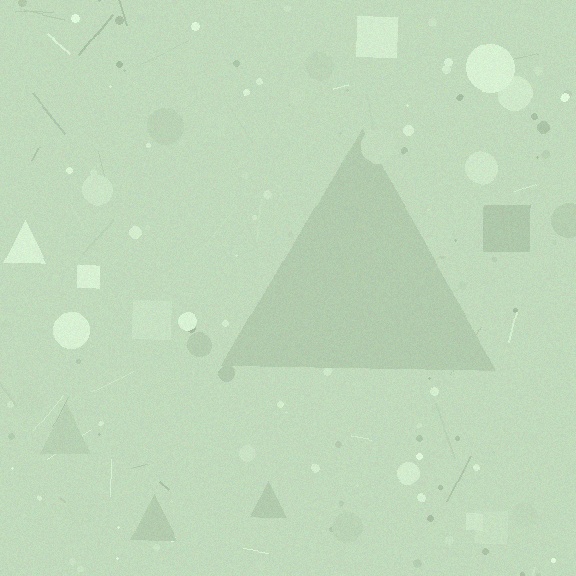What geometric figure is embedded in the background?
A triangle is embedded in the background.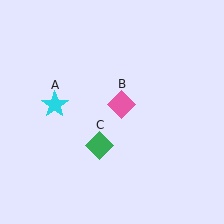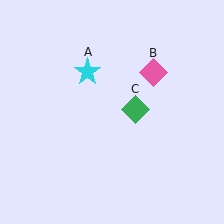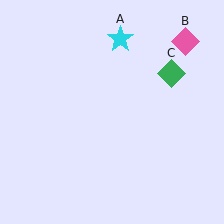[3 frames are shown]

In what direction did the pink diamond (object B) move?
The pink diamond (object B) moved up and to the right.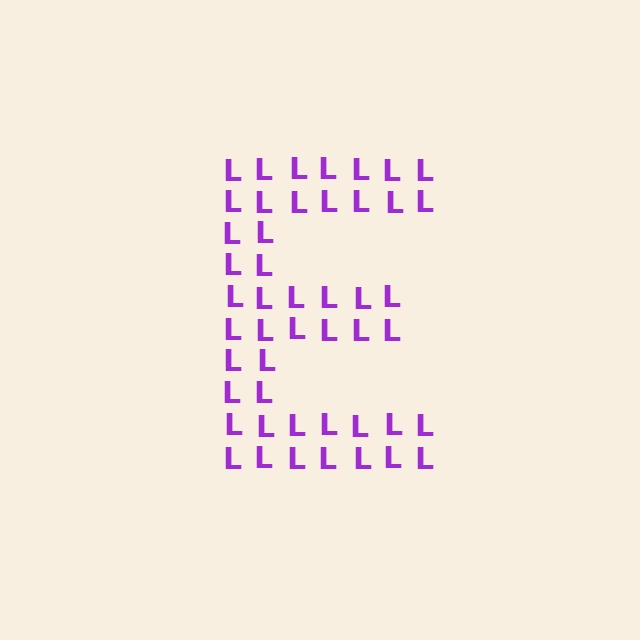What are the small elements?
The small elements are letter L's.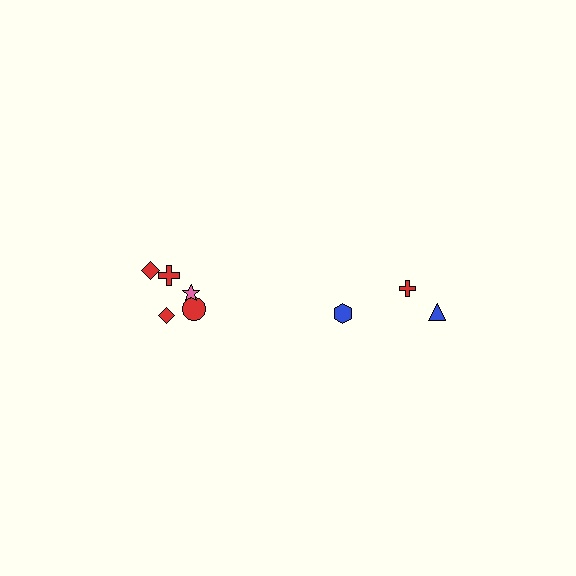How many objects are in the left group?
There are 5 objects.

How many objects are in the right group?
There are 3 objects.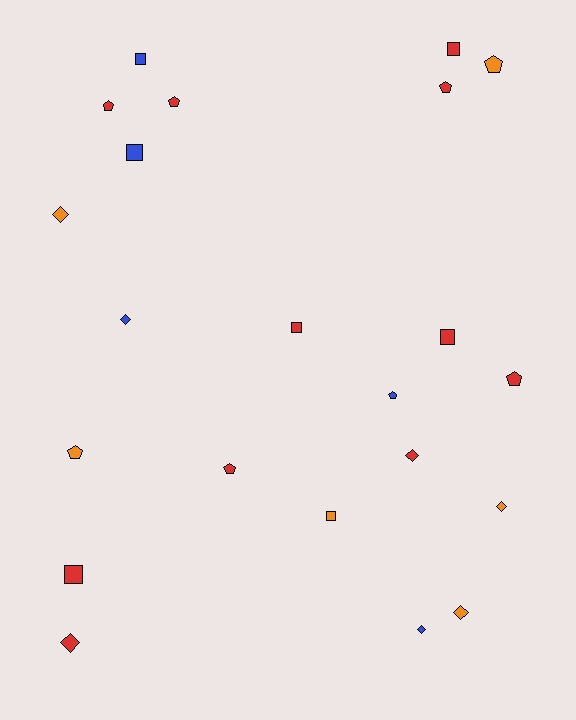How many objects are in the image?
There are 22 objects.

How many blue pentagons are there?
There is 1 blue pentagon.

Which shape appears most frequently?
Pentagon, with 8 objects.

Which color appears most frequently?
Red, with 11 objects.